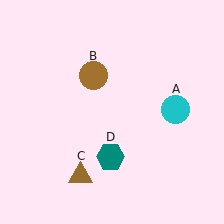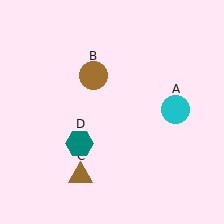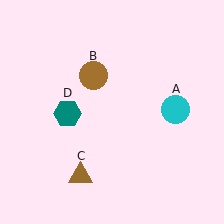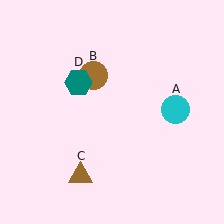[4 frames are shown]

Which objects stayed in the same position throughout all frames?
Cyan circle (object A) and brown circle (object B) and brown triangle (object C) remained stationary.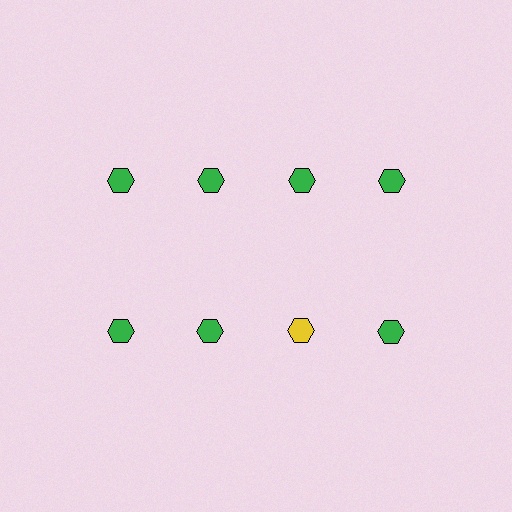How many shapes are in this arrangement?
There are 8 shapes arranged in a grid pattern.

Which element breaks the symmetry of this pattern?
The yellow hexagon in the second row, center column breaks the symmetry. All other shapes are green hexagons.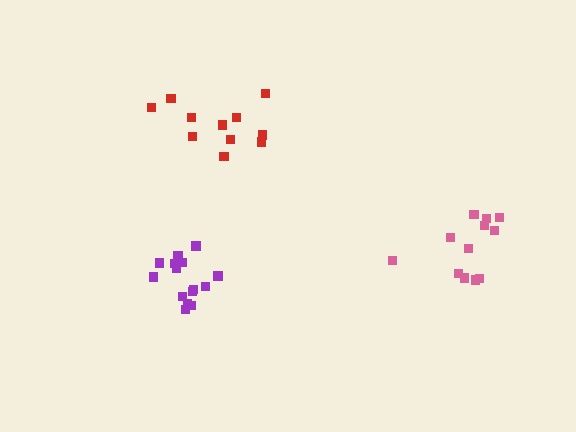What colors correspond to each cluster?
The clusters are colored: pink, purple, red.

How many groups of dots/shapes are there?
There are 3 groups.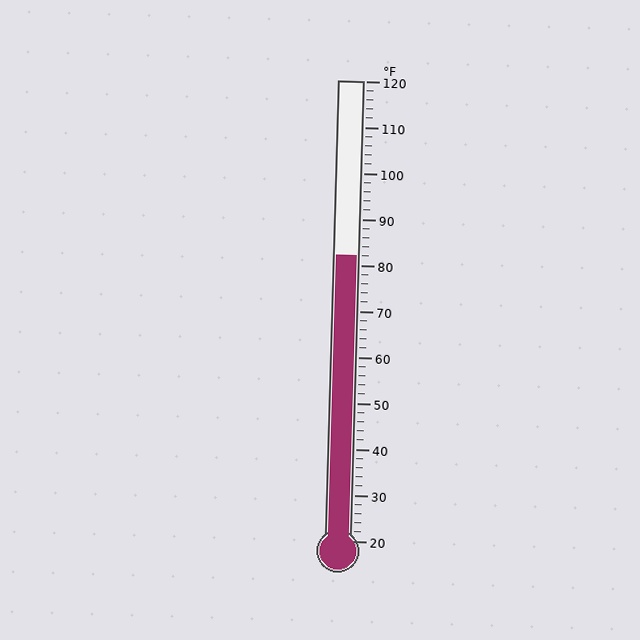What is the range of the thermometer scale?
The thermometer scale ranges from 20°F to 120°F.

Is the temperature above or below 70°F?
The temperature is above 70°F.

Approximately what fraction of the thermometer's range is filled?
The thermometer is filled to approximately 60% of its range.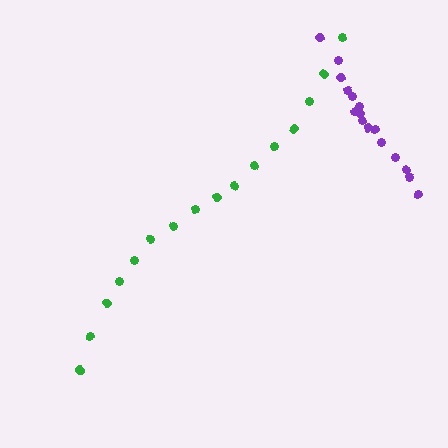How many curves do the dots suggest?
There are 2 distinct paths.